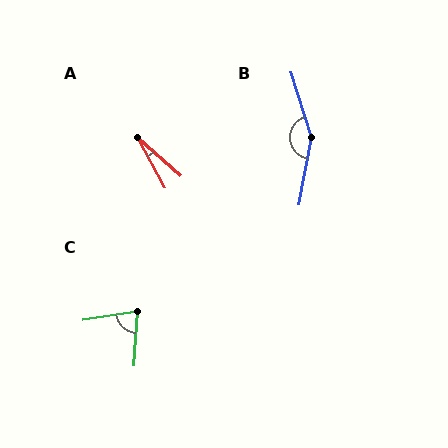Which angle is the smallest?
A, at approximately 20 degrees.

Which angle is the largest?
B, at approximately 152 degrees.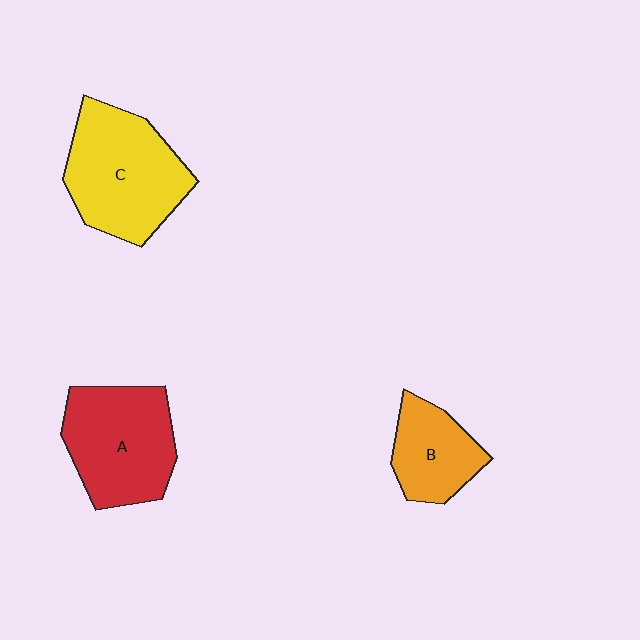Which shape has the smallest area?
Shape B (orange).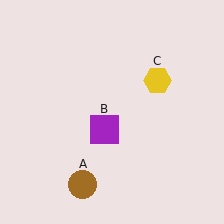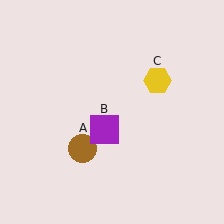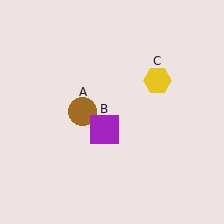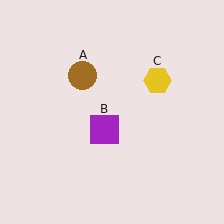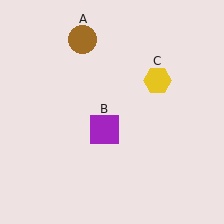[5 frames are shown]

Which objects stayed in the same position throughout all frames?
Purple square (object B) and yellow hexagon (object C) remained stationary.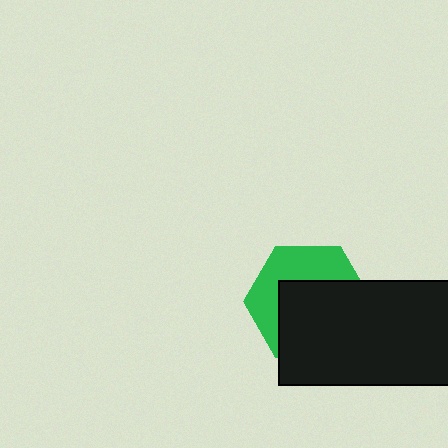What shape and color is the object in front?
The object in front is a black rectangle.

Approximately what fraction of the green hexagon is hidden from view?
Roughly 59% of the green hexagon is hidden behind the black rectangle.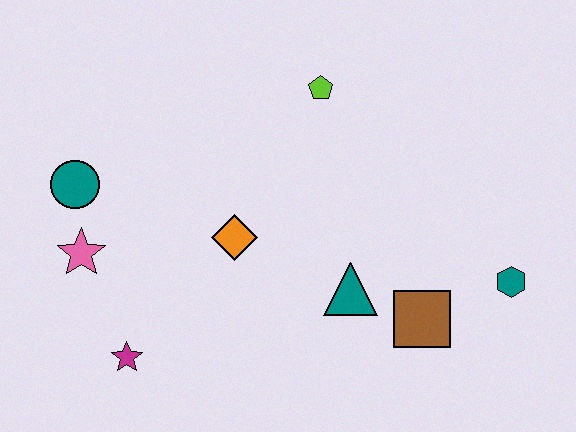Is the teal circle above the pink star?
Yes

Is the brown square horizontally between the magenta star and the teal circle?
No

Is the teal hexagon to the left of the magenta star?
No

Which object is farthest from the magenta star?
The teal hexagon is farthest from the magenta star.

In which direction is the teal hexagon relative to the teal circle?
The teal hexagon is to the right of the teal circle.